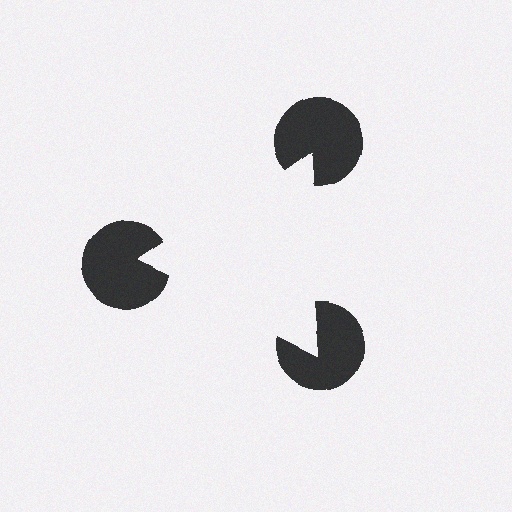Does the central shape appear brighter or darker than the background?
It typically appears slightly brighter than the background, even though no actual brightness change is drawn.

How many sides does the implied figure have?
3 sides.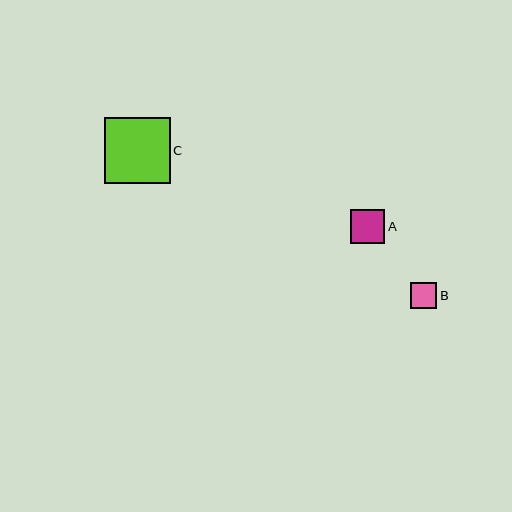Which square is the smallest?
Square B is the smallest with a size of approximately 26 pixels.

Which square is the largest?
Square C is the largest with a size of approximately 66 pixels.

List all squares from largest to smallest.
From largest to smallest: C, A, B.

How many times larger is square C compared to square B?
Square C is approximately 2.5 times the size of square B.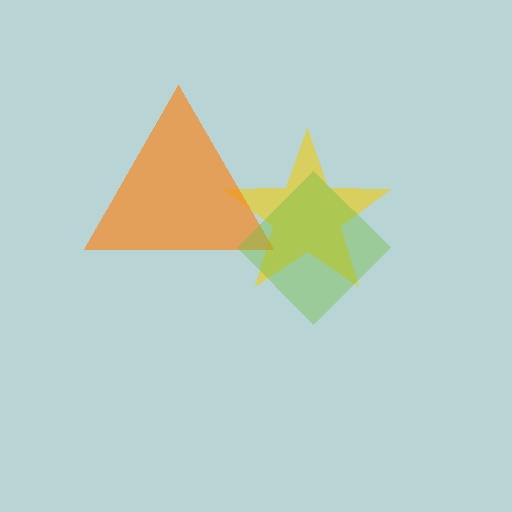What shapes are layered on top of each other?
The layered shapes are: a yellow star, an orange triangle, a lime diamond.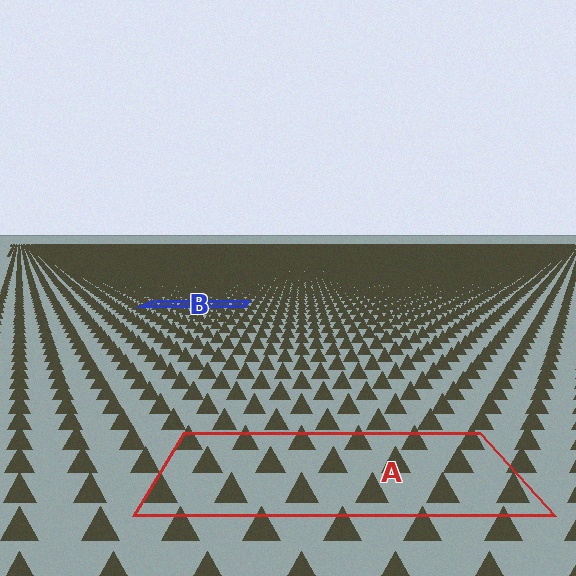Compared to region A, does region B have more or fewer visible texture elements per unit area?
Region B has more texture elements per unit area — they are packed more densely because it is farther away.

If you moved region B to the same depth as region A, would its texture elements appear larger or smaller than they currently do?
They would appear larger. At a closer depth, the same texture elements are projected at a bigger on-screen size.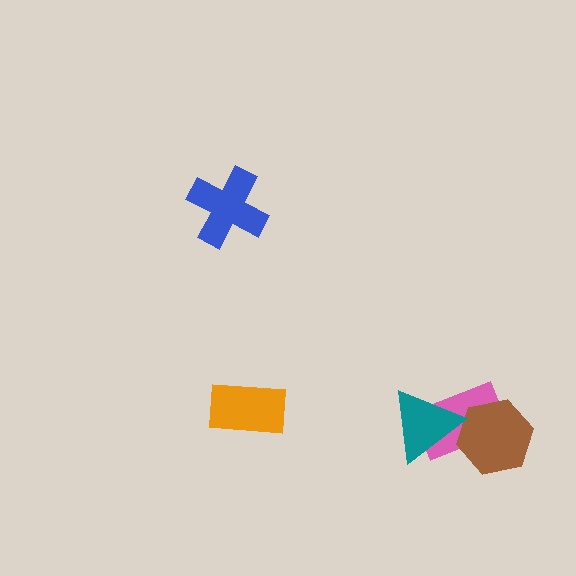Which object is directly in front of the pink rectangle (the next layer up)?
The brown hexagon is directly in front of the pink rectangle.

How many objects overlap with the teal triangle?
2 objects overlap with the teal triangle.